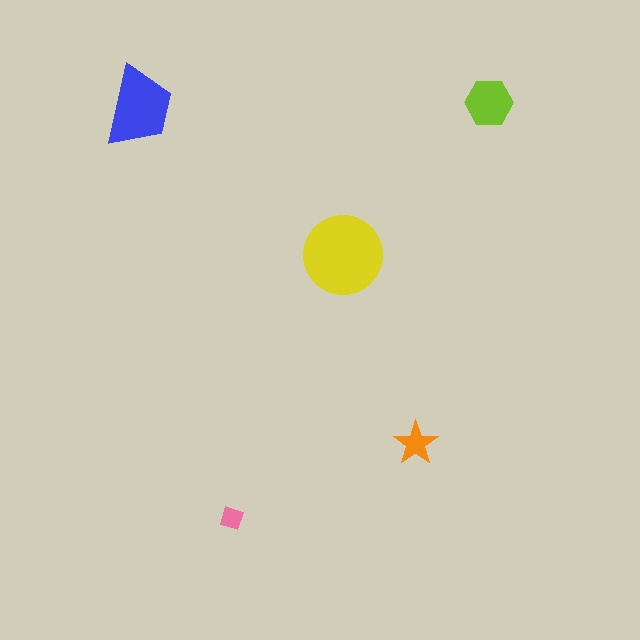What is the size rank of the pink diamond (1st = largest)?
5th.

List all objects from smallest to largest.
The pink diamond, the orange star, the lime hexagon, the blue trapezoid, the yellow circle.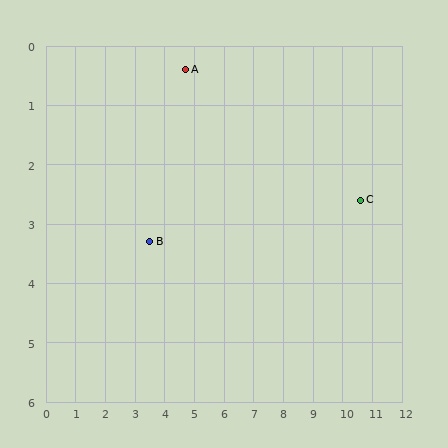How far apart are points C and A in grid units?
Points C and A are about 6.3 grid units apart.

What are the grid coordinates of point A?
Point A is at approximately (4.7, 0.4).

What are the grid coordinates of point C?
Point C is at approximately (10.6, 2.6).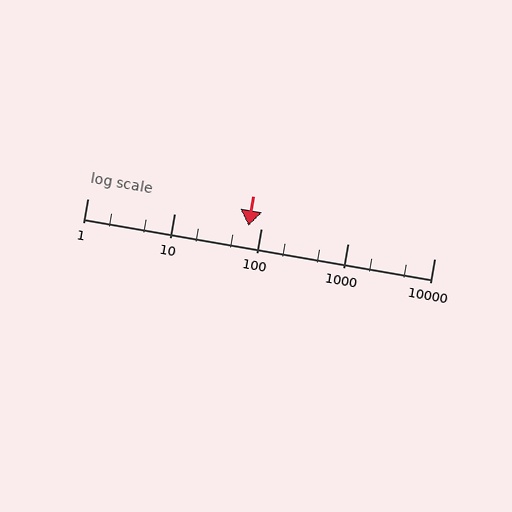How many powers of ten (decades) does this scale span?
The scale spans 4 decades, from 1 to 10000.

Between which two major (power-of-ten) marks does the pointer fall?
The pointer is between 10 and 100.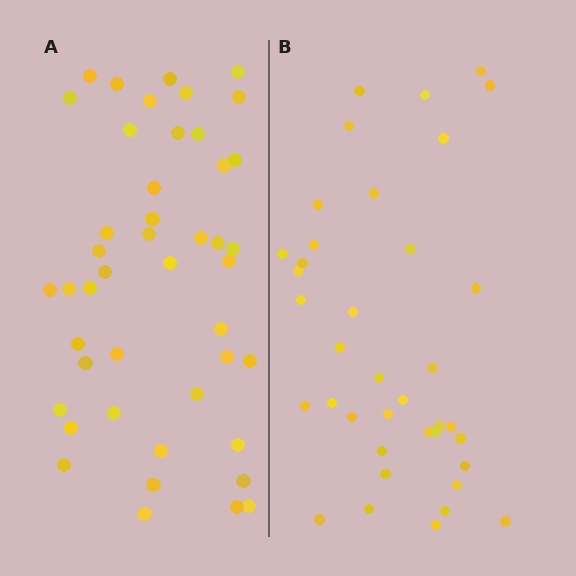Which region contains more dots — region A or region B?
Region A (the left region) has more dots.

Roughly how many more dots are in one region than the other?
Region A has roughly 8 or so more dots than region B.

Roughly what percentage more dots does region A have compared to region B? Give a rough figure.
About 20% more.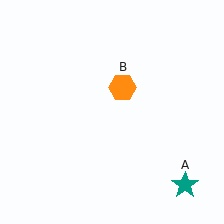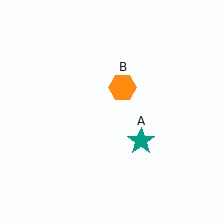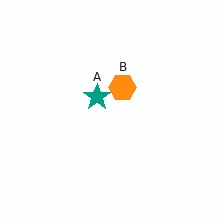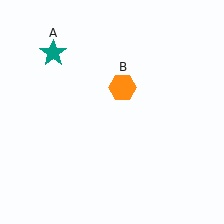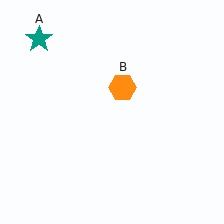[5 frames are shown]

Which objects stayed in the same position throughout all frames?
Orange hexagon (object B) remained stationary.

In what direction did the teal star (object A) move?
The teal star (object A) moved up and to the left.